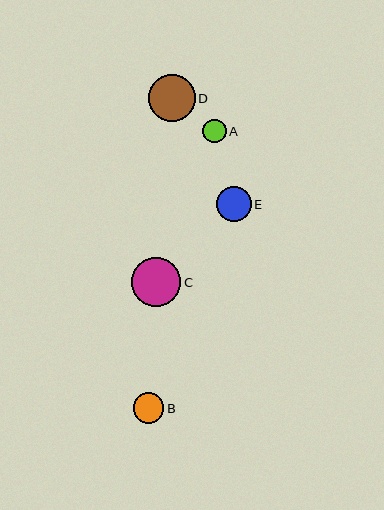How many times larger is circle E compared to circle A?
Circle E is approximately 1.5 times the size of circle A.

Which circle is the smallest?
Circle A is the smallest with a size of approximately 24 pixels.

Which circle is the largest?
Circle C is the largest with a size of approximately 49 pixels.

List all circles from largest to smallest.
From largest to smallest: C, D, E, B, A.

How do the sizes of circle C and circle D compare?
Circle C and circle D are approximately the same size.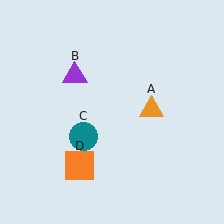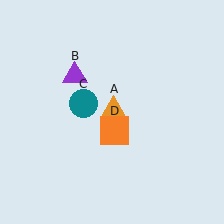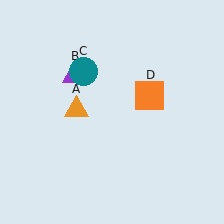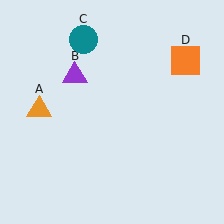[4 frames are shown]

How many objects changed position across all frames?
3 objects changed position: orange triangle (object A), teal circle (object C), orange square (object D).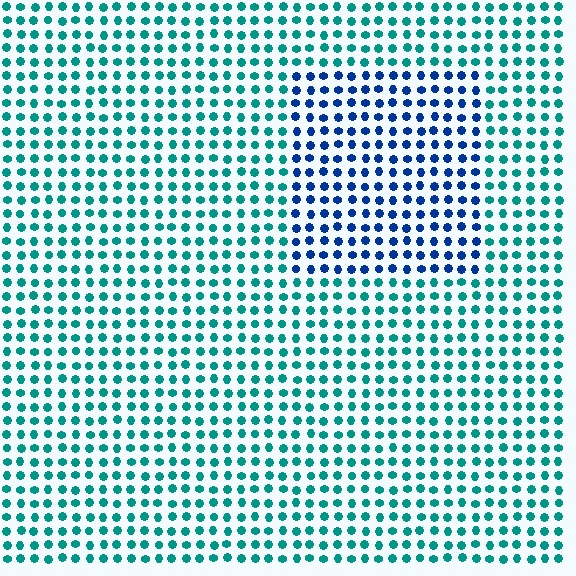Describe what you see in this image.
The image is filled with small teal elements in a uniform arrangement. A rectangle-shaped region is visible where the elements are tinted to a slightly different hue, forming a subtle color boundary.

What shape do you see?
I see a rectangle.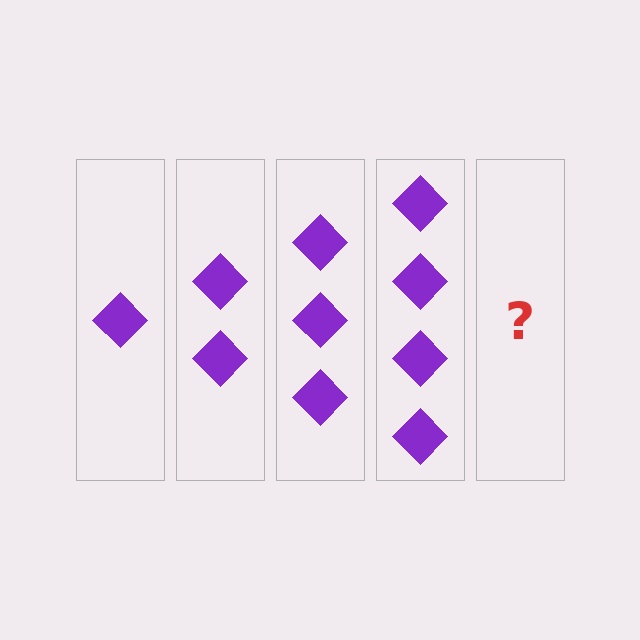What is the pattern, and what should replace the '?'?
The pattern is that each step adds one more diamond. The '?' should be 5 diamonds.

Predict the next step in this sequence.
The next step is 5 diamonds.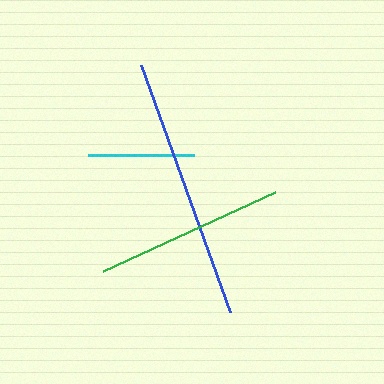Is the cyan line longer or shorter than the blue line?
The blue line is longer than the cyan line.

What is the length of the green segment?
The green segment is approximately 189 pixels long.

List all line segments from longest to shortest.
From longest to shortest: blue, green, cyan.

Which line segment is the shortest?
The cyan line is the shortest at approximately 106 pixels.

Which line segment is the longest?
The blue line is the longest at approximately 263 pixels.